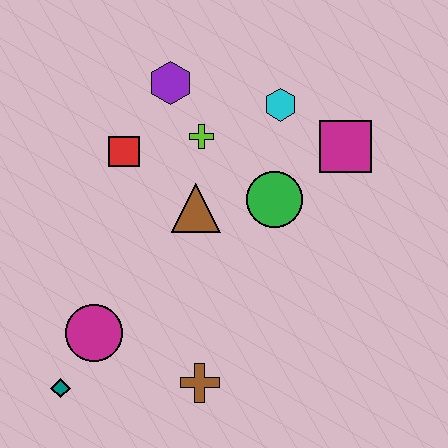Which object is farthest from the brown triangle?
The teal diamond is farthest from the brown triangle.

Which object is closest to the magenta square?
The cyan hexagon is closest to the magenta square.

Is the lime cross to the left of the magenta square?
Yes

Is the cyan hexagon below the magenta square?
No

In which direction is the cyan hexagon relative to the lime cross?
The cyan hexagon is to the right of the lime cross.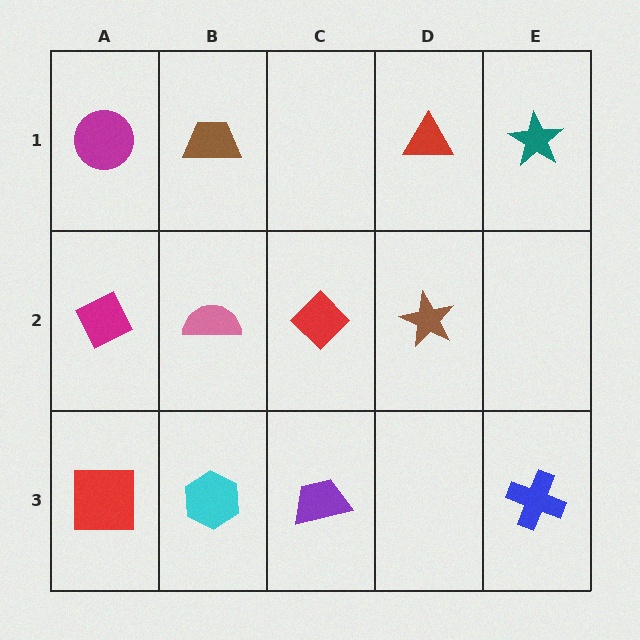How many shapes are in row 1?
4 shapes.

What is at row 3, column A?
A red square.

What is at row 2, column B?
A pink semicircle.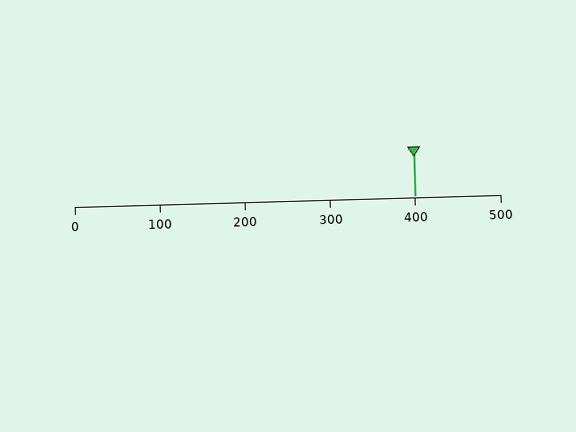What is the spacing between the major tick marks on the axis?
The major ticks are spaced 100 apart.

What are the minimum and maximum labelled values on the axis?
The axis runs from 0 to 500.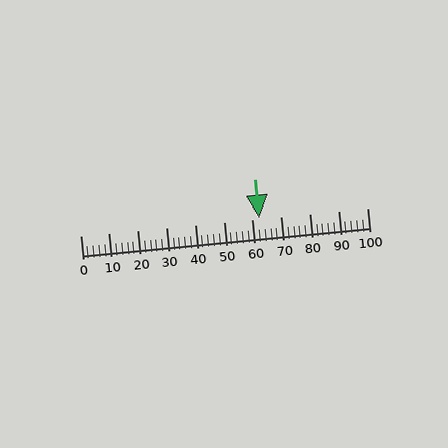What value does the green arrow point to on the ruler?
The green arrow points to approximately 62.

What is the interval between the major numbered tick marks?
The major tick marks are spaced 10 units apart.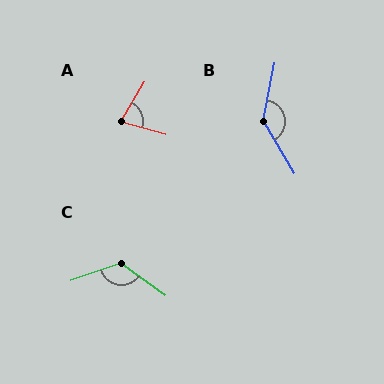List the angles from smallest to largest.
A (75°), C (125°), B (138°).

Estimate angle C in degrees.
Approximately 125 degrees.